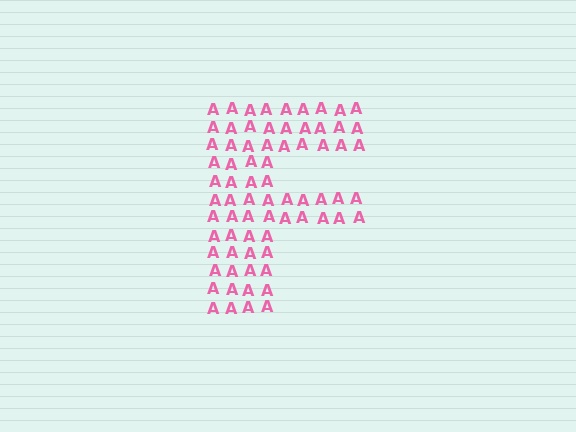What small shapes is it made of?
It is made of small letter A's.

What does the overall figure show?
The overall figure shows the letter F.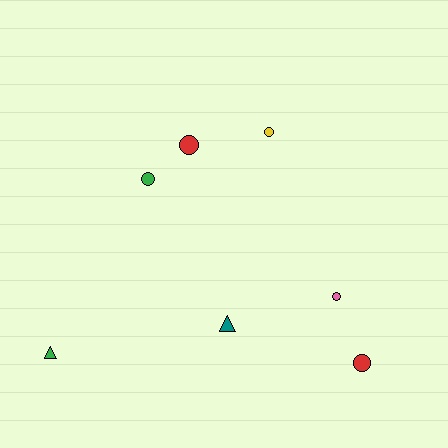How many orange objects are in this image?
There are no orange objects.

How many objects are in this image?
There are 7 objects.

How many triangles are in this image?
There are 2 triangles.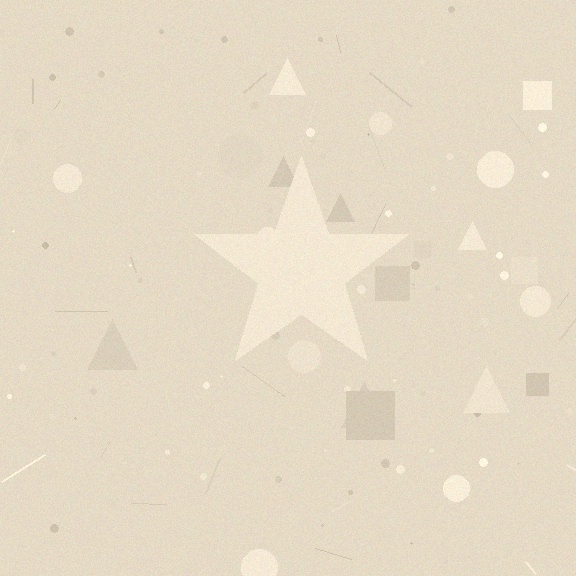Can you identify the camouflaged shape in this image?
The camouflaged shape is a star.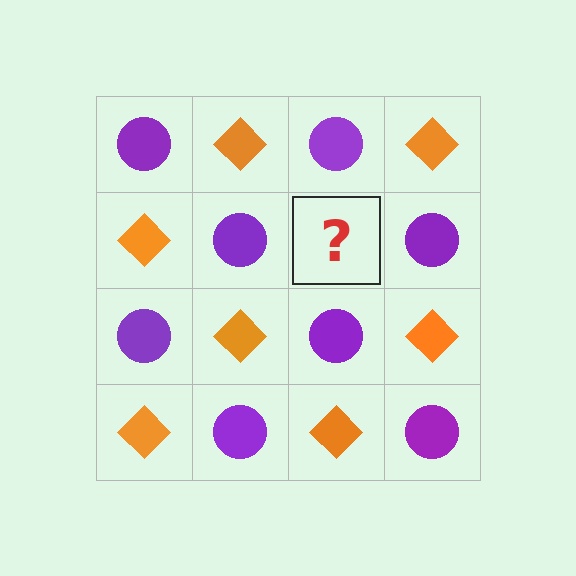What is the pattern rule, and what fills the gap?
The rule is that it alternates purple circle and orange diamond in a checkerboard pattern. The gap should be filled with an orange diamond.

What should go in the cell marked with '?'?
The missing cell should contain an orange diamond.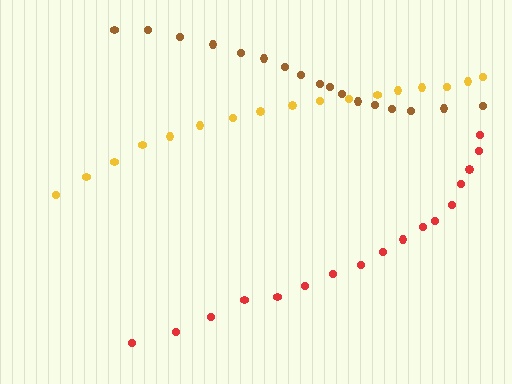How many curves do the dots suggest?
There are 3 distinct paths.